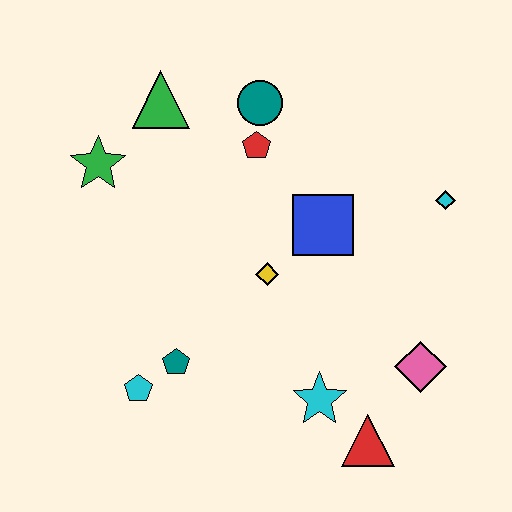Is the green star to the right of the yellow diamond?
No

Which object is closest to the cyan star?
The red triangle is closest to the cyan star.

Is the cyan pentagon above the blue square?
No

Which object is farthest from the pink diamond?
The green star is farthest from the pink diamond.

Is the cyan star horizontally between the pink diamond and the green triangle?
Yes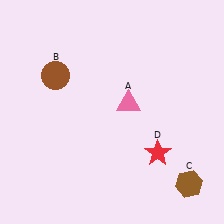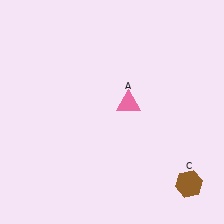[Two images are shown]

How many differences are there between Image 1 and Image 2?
There are 2 differences between the two images.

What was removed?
The red star (D), the brown circle (B) were removed in Image 2.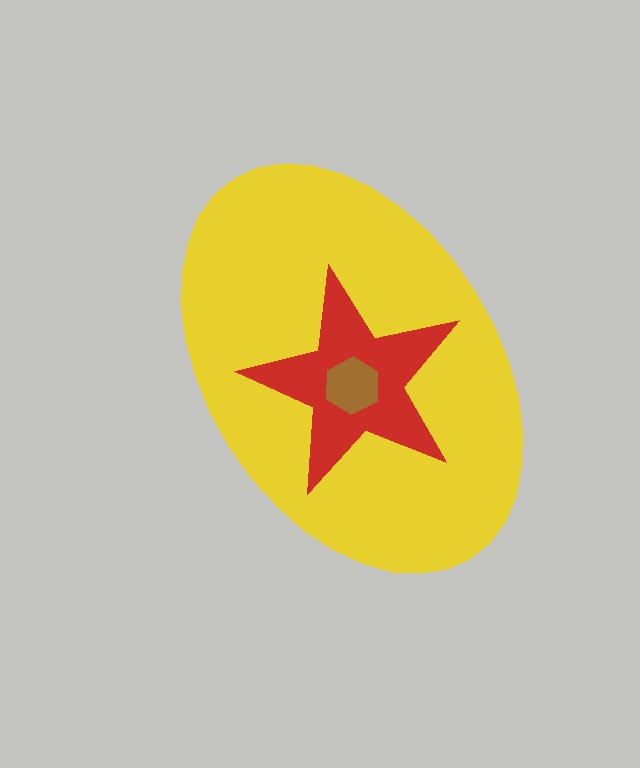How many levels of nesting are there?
3.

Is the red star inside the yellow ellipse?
Yes.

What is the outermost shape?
The yellow ellipse.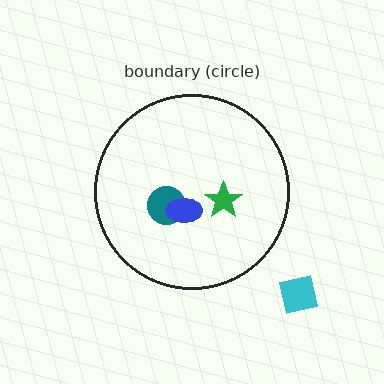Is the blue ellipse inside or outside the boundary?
Inside.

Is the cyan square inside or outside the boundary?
Outside.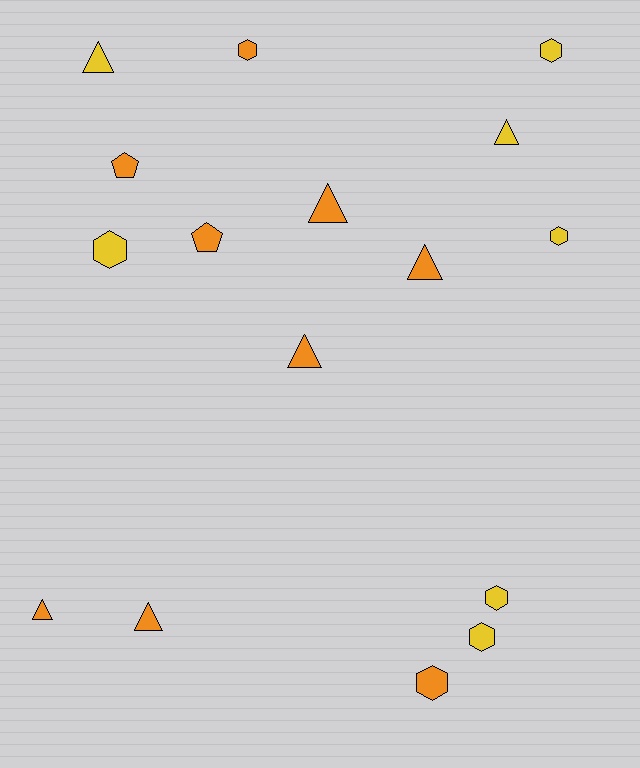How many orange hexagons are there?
There are 2 orange hexagons.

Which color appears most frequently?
Orange, with 9 objects.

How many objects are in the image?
There are 16 objects.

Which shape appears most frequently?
Hexagon, with 7 objects.